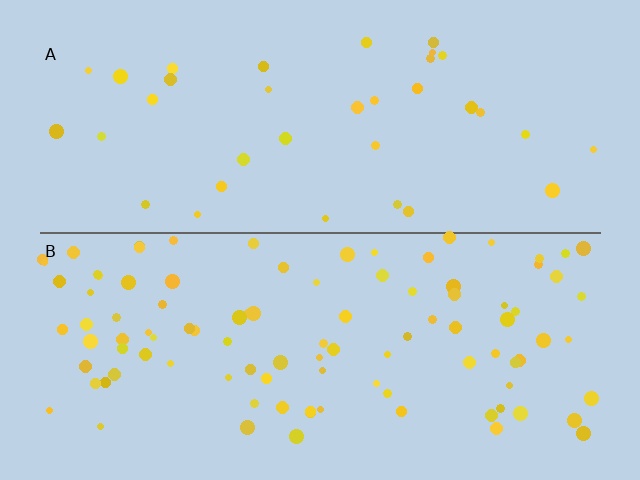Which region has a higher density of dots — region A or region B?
B (the bottom).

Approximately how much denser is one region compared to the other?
Approximately 2.7× — region B over region A.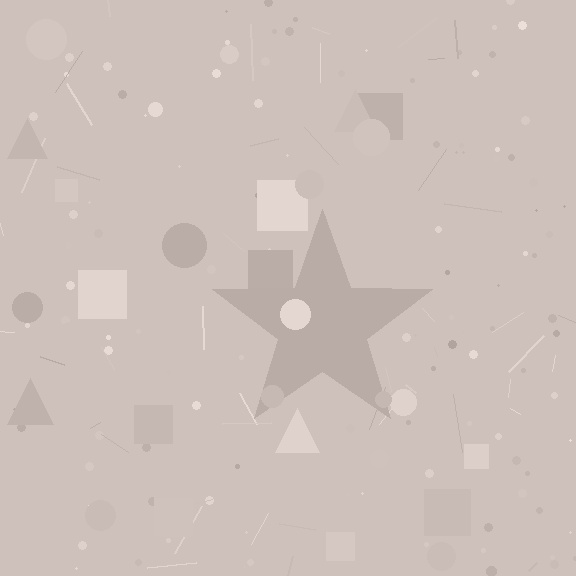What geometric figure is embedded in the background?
A star is embedded in the background.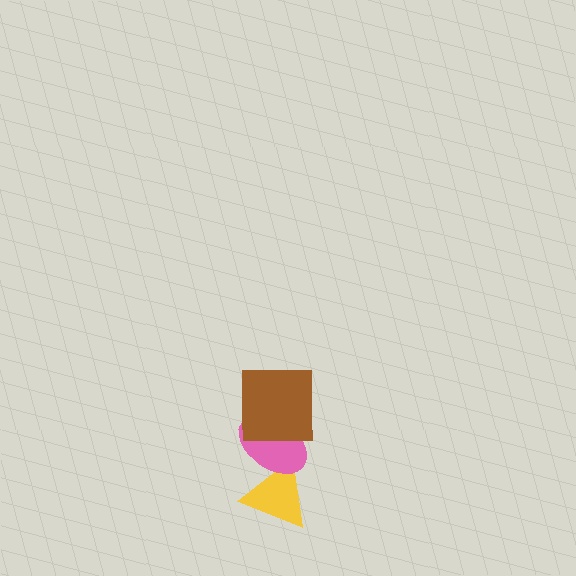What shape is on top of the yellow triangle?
The pink ellipse is on top of the yellow triangle.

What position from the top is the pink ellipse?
The pink ellipse is 2nd from the top.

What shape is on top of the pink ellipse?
The brown square is on top of the pink ellipse.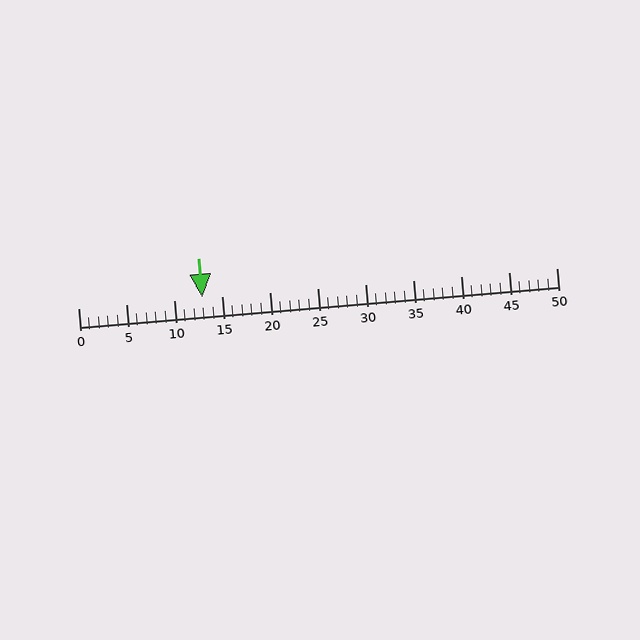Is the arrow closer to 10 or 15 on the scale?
The arrow is closer to 15.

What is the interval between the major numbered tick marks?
The major tick marks are spaced 5 units apart.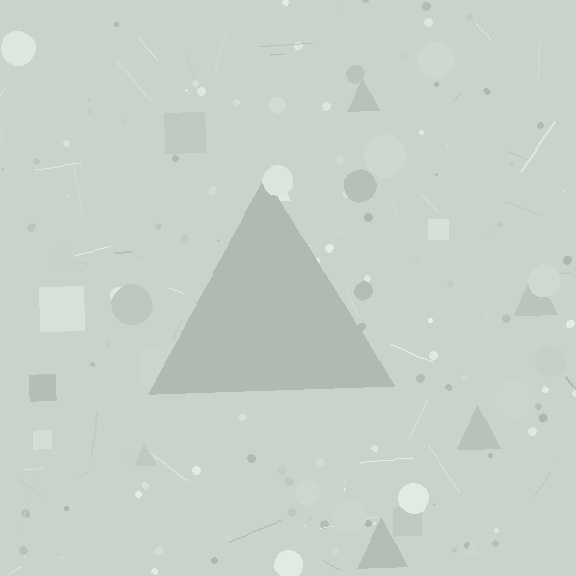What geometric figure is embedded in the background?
A triangle is embedded in the background.